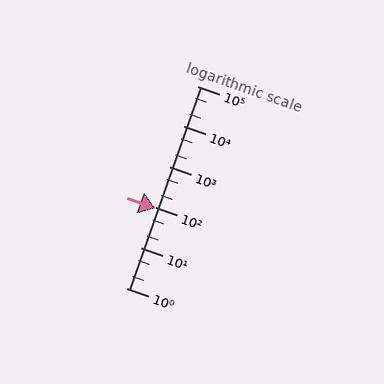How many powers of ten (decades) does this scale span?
The scale spans 5 decades, from 1 to 100000.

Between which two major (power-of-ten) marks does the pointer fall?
The pointer is between 10 and 100.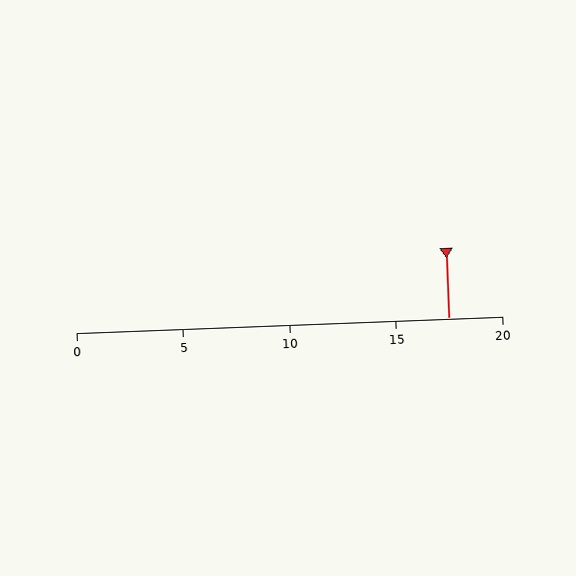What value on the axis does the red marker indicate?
The marker indicates approximately 17.5.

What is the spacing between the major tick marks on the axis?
The major ticks are spaced 5 apart.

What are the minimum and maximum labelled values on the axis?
The axis runs from 0 to 20.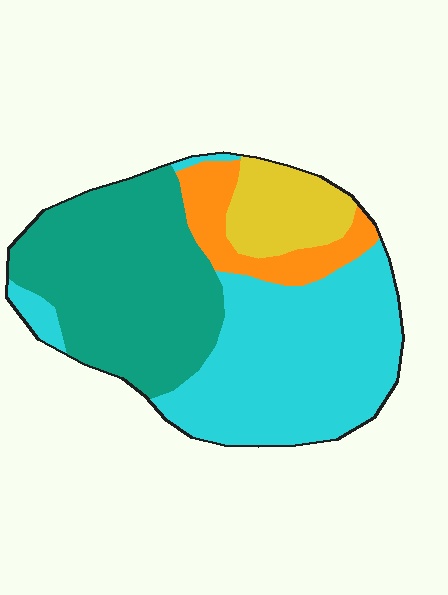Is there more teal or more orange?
Teal.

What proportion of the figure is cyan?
Cyan takes up about two fifths (2/5) of the figure.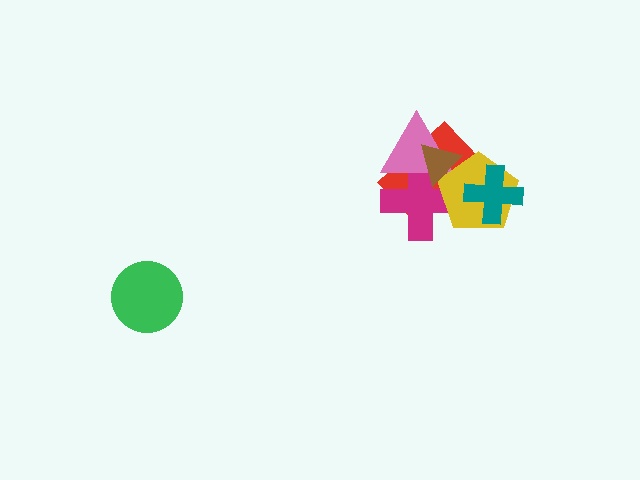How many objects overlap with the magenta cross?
4 objects overlap with the magenta cross.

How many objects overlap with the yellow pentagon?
5 objects overlap with the yellow pentagon.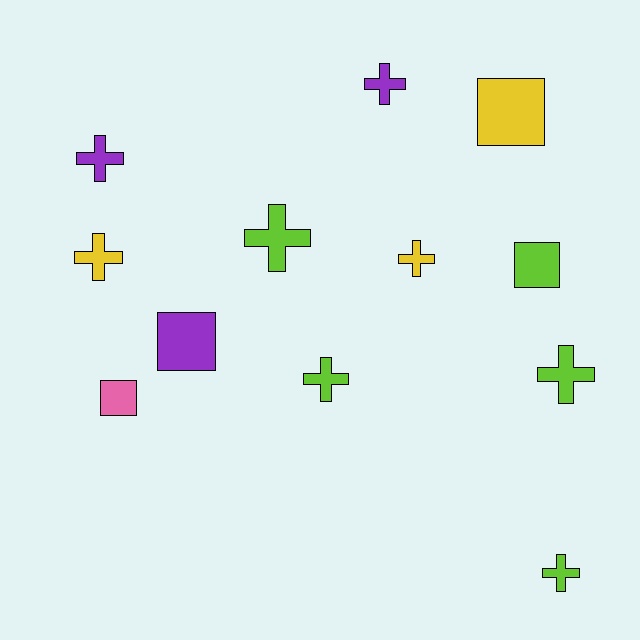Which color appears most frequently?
Lime, with 5 objects.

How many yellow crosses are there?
There are 2 yellow crosses.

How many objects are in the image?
There are 12 objects.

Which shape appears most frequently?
Cross, with 8 objects.